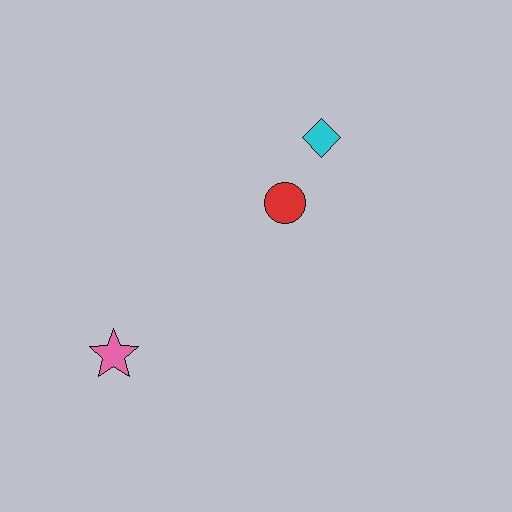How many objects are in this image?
There are 3 objects.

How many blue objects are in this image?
There are no blue objects.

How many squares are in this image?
There are no squares.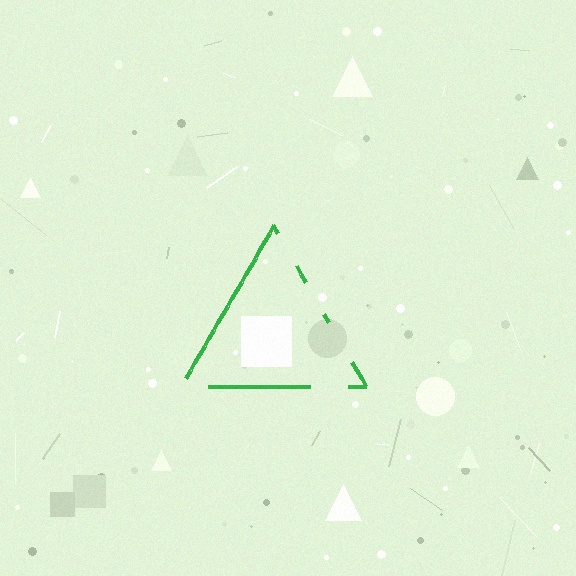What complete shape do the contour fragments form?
The contour fragments form a triangle.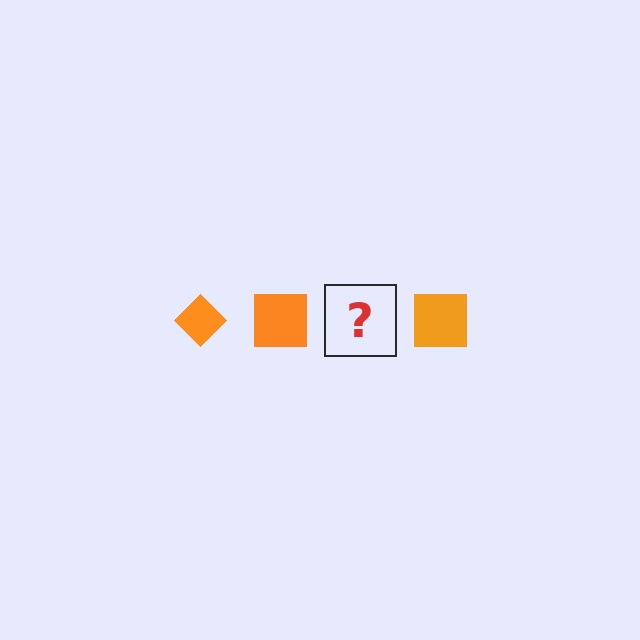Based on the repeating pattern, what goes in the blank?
The blank should be an orange diamond.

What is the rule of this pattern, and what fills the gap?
The rule is that the pattern cycles through diamond, square shapes in orange. The gap should be filled with an orange diamond.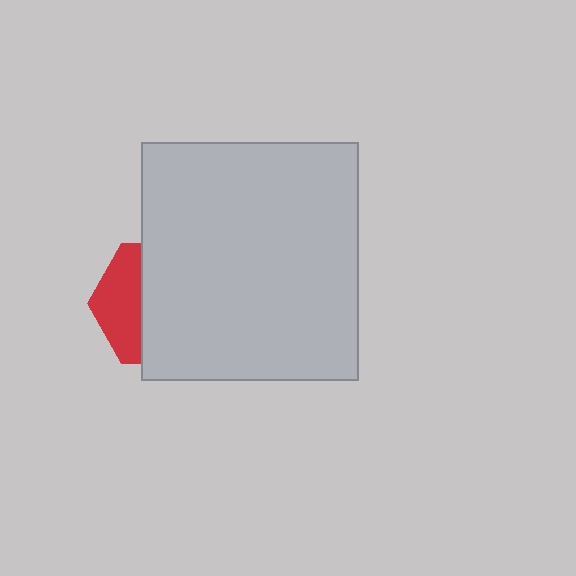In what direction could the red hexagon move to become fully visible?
The red hexagon could move left. That would shift it out from behind the light gray rectangle entirely.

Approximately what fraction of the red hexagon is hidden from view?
Roughly 64% of the red hexagon is hidden behind the light gray rectangle.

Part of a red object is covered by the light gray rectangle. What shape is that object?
It is a hexagon.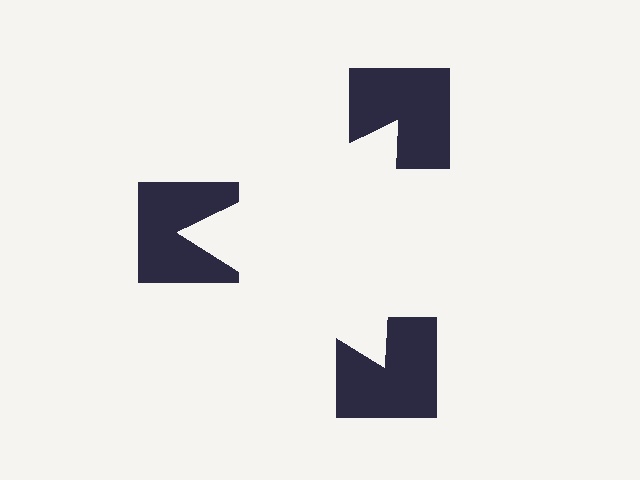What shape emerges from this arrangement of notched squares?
An illusory triangle — its edges are inferred from the aligned wedge cuts in the notched squares, not physically drawn.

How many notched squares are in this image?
There are 3 — one at each vertex of the illusory triangle.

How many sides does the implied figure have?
3 sides.